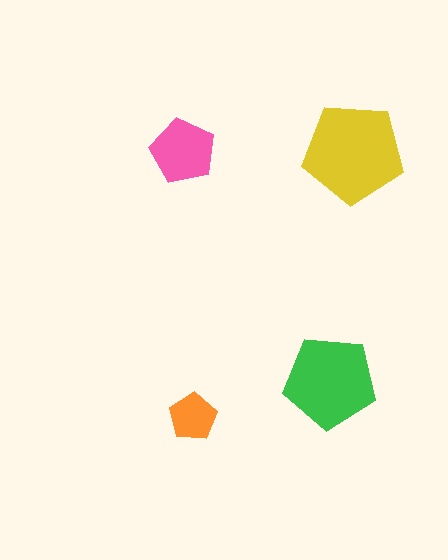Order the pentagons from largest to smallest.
the yellow one, the green one, the pink one, the orange one.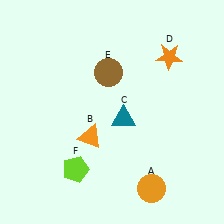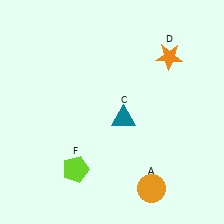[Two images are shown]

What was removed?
The orange triangle (B), the brown circle (E) were removed in Image 2.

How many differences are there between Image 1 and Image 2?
There are 2 differences between the two images.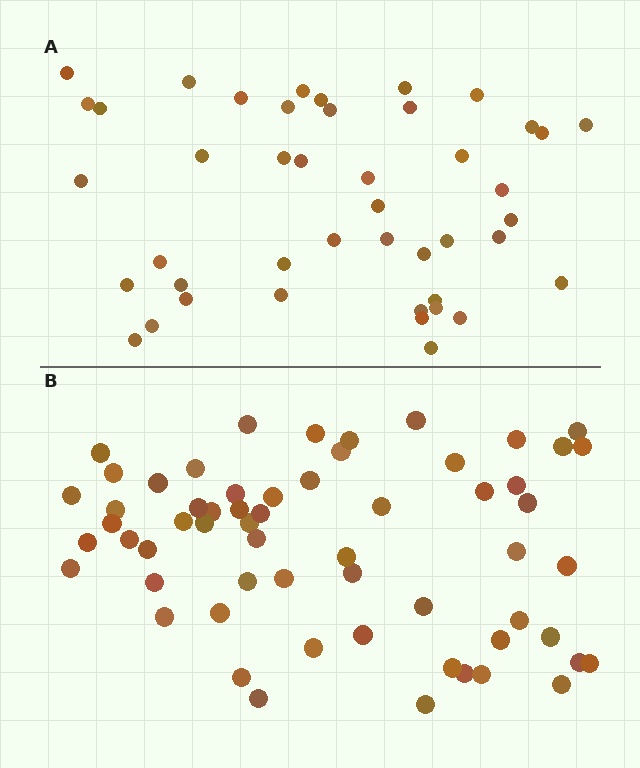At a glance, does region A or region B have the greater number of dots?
Region B (the bottom region) has more dots.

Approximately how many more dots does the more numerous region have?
Region B has approximately 15 more dots than region A.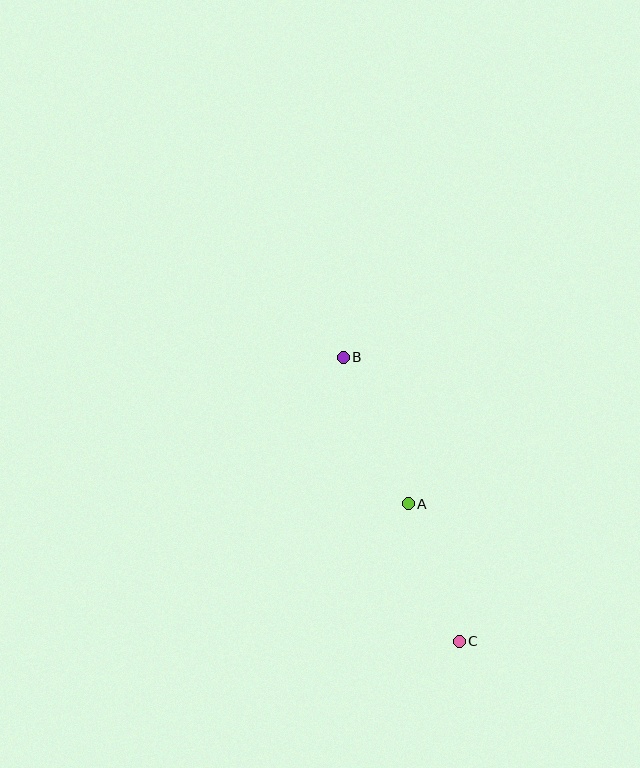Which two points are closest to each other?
Points A and C are closest to each other.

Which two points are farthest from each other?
Points B and C are farthest from each other.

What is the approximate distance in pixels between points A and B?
The distance between A and B is approximately 160 pixels.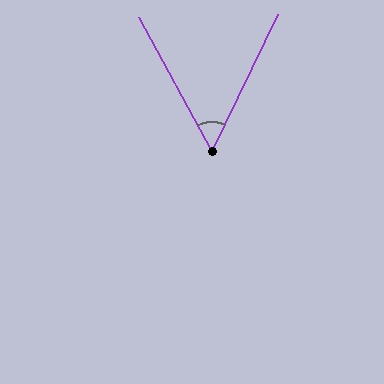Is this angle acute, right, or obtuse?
It is acute.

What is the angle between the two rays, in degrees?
Approximately 54 degrees.